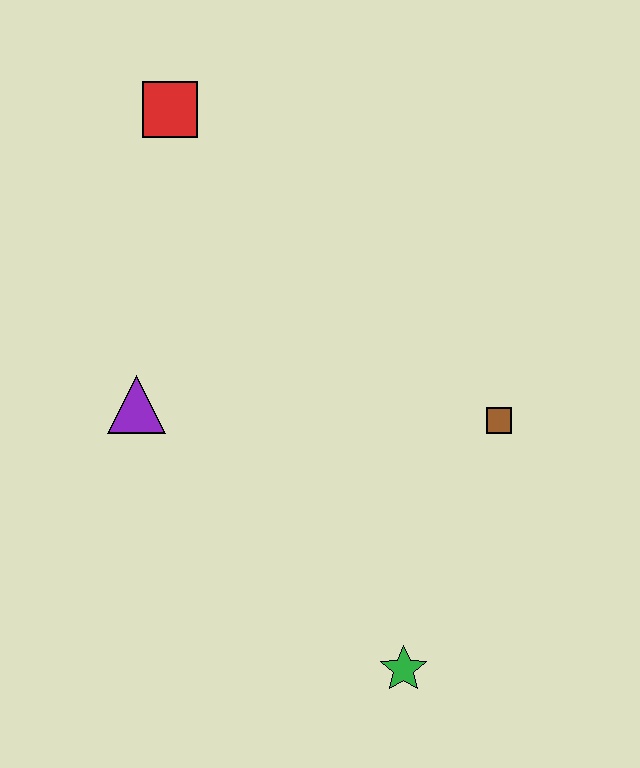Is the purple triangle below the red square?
Yes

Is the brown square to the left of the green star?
No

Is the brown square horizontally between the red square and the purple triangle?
No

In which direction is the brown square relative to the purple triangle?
The brown square is to the right of the purple triangle.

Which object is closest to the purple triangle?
The red square is closest to the purple triangle.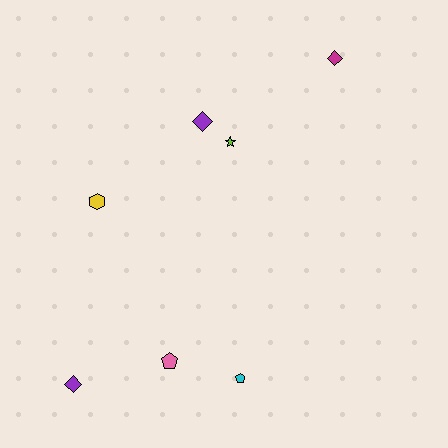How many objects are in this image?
There are 7 objects.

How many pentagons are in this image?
There are 2 pentagons.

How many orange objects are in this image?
There are no orange objects.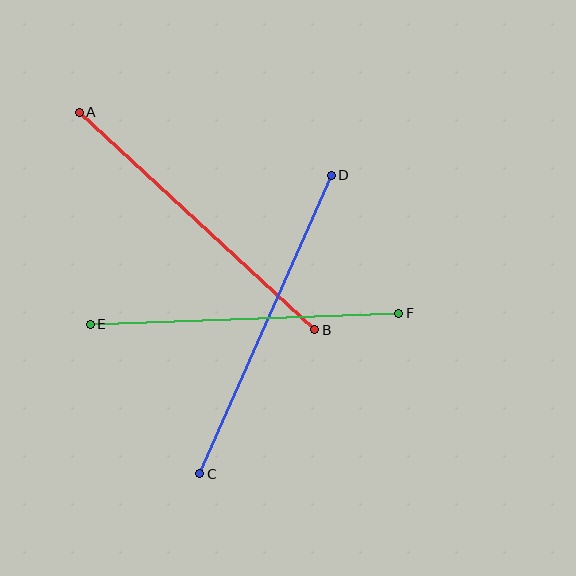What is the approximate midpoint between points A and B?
The midpoint is at approximately (197, 221) pixels.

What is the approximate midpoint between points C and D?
The midpoint is at approximately (265, 324) pixels.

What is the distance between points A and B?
The distance is approximately 321 pixels.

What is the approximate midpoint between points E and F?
The midpoint is at approximately (244, 319) pixels.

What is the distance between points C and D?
The distance is approximately 326 pixels.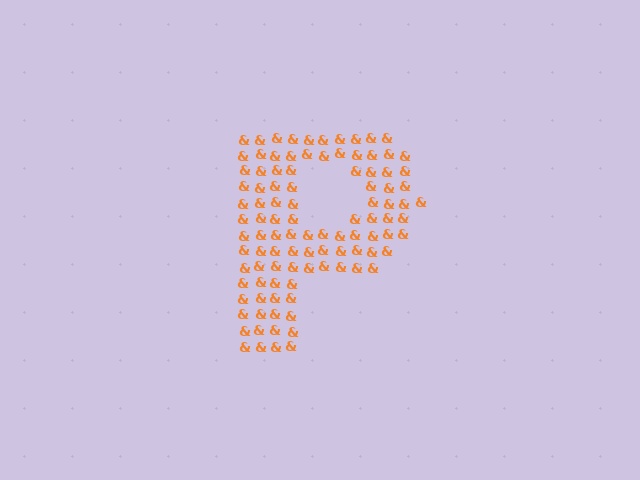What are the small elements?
The small elements are ampersands.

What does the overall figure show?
The overall figure shows the letter P.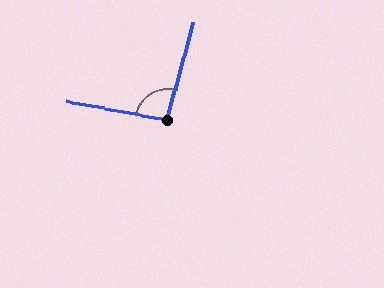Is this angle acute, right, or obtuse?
It is approximately a right angle.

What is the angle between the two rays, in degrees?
Approximately 94 degrees.